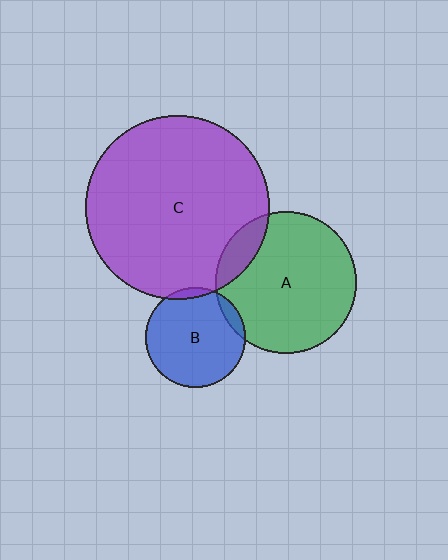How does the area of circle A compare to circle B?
Approximately 2.0 times.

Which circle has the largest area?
Circle C (purple).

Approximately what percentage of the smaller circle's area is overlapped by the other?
Approximately 15%.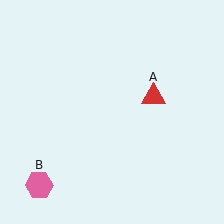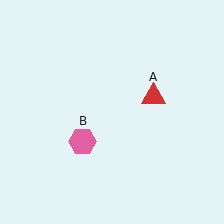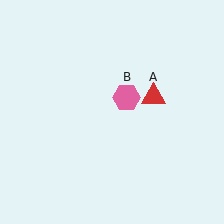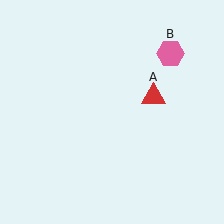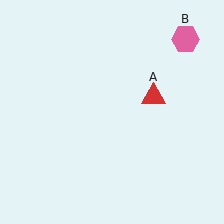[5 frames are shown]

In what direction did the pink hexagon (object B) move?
The pink hexagon (object B) moved up and to the right.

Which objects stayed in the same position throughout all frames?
Red triangle (object A) remained stationary.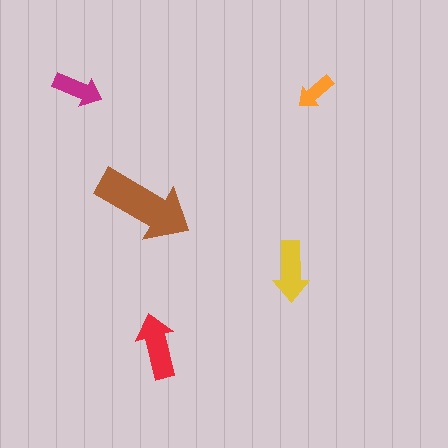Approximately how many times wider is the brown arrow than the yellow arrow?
About 1.5 times wider.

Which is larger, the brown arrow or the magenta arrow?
The brown one.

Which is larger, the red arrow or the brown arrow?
The brown one.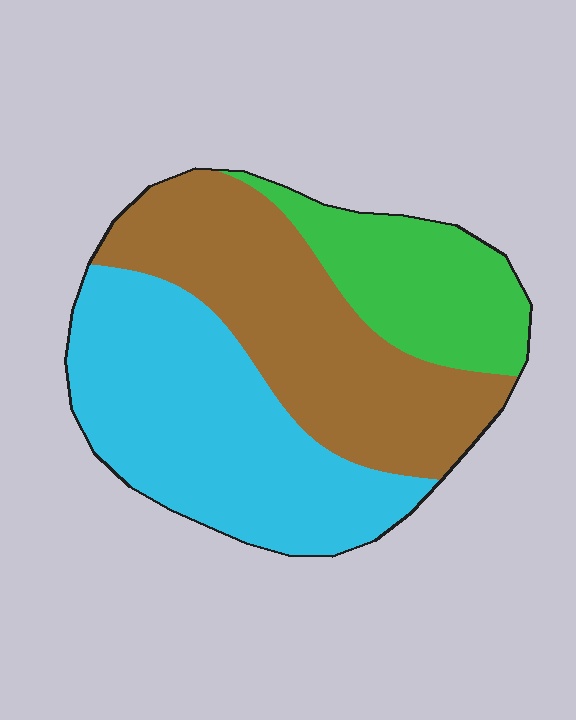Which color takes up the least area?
Green, at roughly 20%.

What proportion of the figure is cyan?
Cyan takes up about two fifths (2/5) of the figure.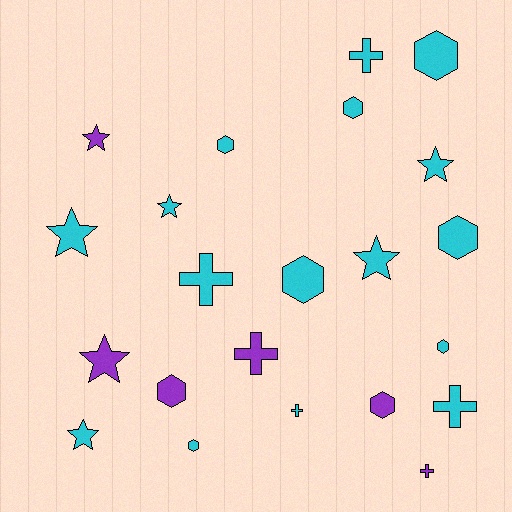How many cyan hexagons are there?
There are 7 cyan hexagons.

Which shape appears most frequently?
Hexagon, with 9 objects.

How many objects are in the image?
There are 22 objects.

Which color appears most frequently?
Cyan, with 16 objects.